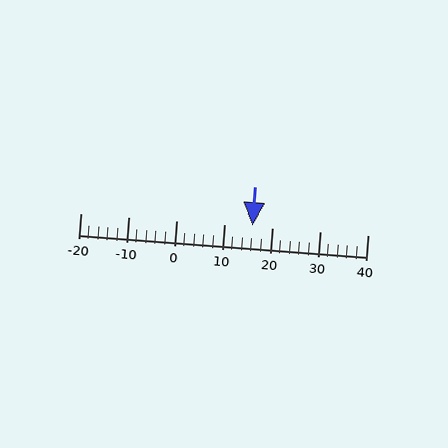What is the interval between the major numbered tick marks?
The major tick marks are spaced 10 units apart.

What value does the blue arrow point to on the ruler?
The blue arrow points to approximately 16.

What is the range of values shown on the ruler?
The ruler shows values from -20 to 40.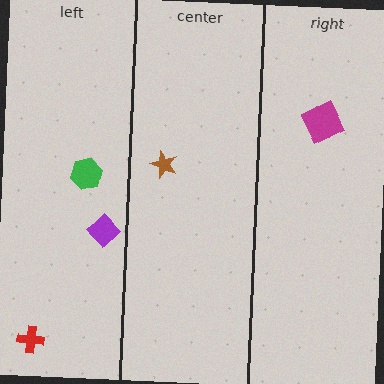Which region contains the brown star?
The center region.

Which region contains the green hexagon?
The left region.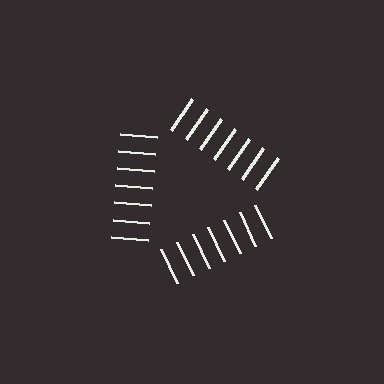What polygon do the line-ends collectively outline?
An illusory triangle — the line segments terminate on its edges but no continuous stroke is drawn.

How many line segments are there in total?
21 — 7 along each of the 3 edges.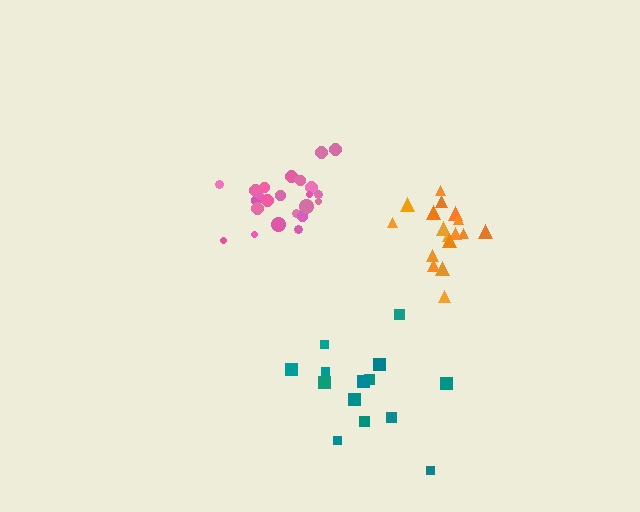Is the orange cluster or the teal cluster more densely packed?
Orange.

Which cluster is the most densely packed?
Pink.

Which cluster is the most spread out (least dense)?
Teal.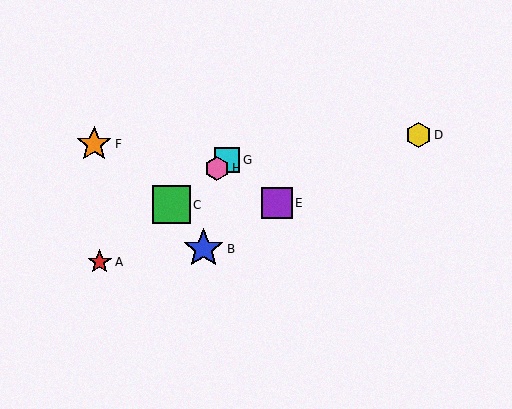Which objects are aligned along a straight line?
Objects A, C, G, H are aligned along a straight line.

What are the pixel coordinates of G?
Object G is at (227, 160).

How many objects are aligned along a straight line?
4 objects (A, C, G, H) are aligned along a straight line.